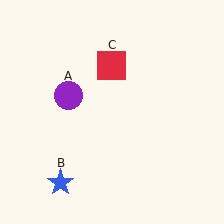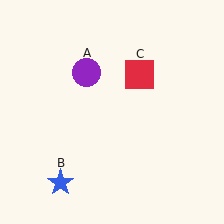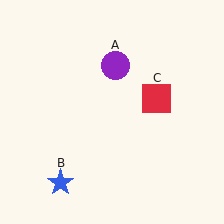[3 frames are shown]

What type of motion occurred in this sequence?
The purple circle (object A), red square (object C) rotated clockwise around the center of the scene.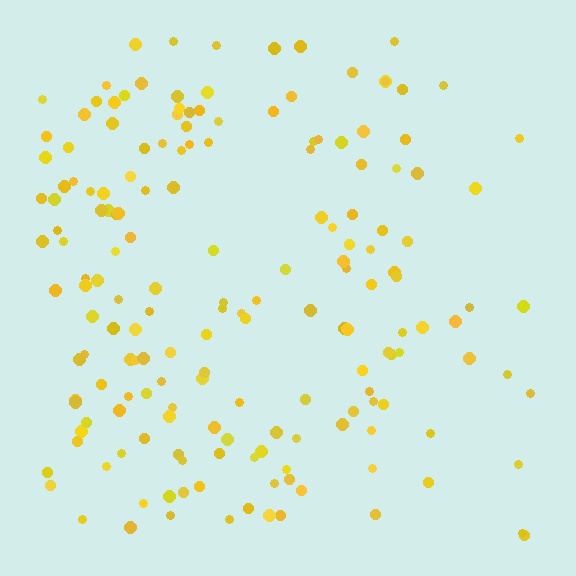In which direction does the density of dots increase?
From right to left, with the left side densest.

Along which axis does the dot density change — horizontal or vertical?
Horizontal.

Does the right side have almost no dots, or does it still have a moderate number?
Still a moderate number, just noticeably fewer than the left.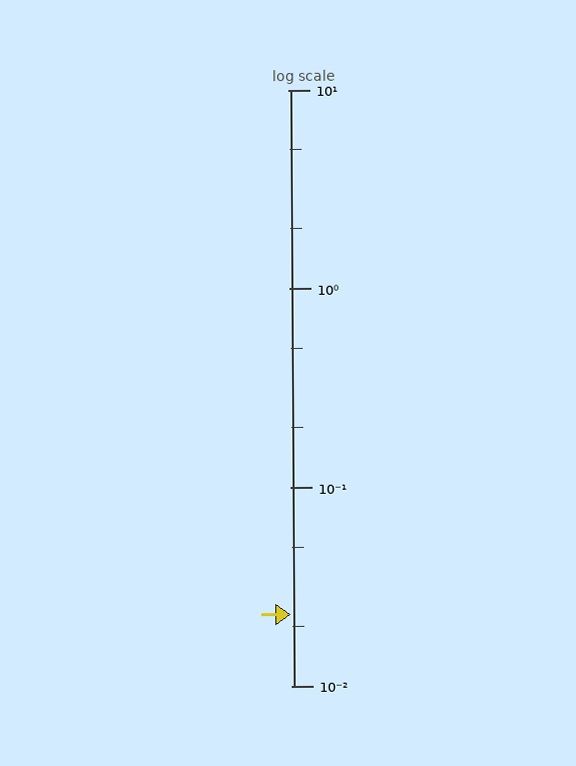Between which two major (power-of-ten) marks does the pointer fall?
The pointer is between 0.01 and 0.1.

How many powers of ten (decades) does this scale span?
The scale spans 3 decades, from 0.01 to 10.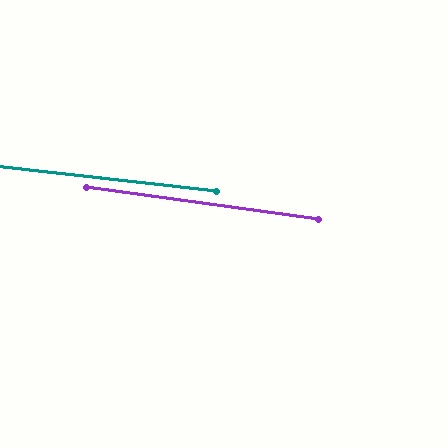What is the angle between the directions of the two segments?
Approximately 2 degrees.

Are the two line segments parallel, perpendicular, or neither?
Parallel — their directions differ by only 1.5°.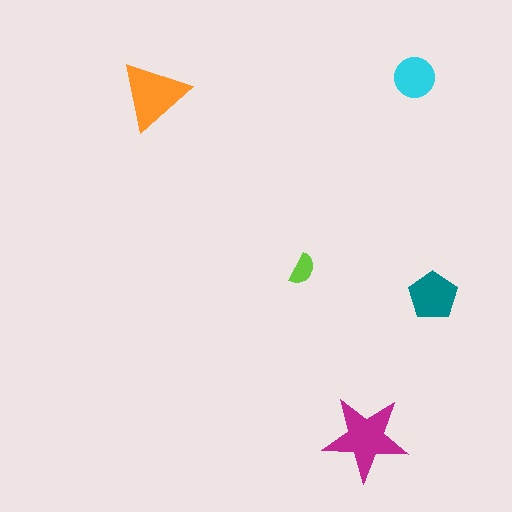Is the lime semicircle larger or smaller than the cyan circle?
Smaller.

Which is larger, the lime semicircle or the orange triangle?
The orange triangle.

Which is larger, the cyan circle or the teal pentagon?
The teal pentagon.